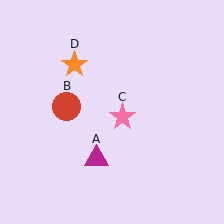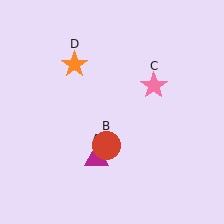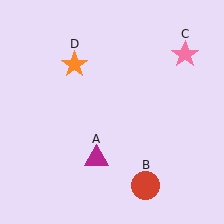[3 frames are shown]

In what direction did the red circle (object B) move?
The red circle (object B) moved down and to the right.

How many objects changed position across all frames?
2 objects changed position: red circle (object B), pink star (object C).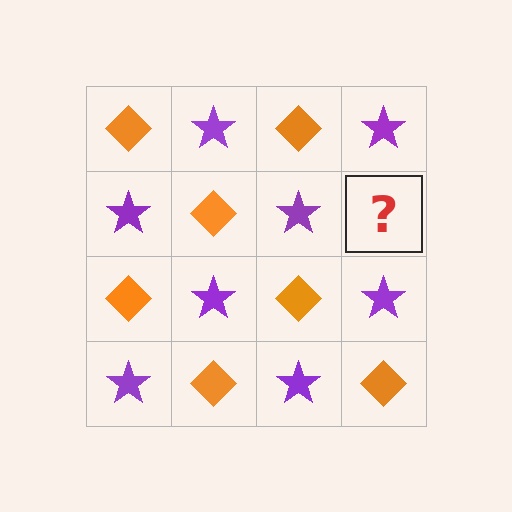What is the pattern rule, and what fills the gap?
The rule is that it alternates orange diamond and purple star in a checkerboard pattern. The gap should be filled with an orange diamond.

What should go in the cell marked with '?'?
The missing cell should contain an orange diamond.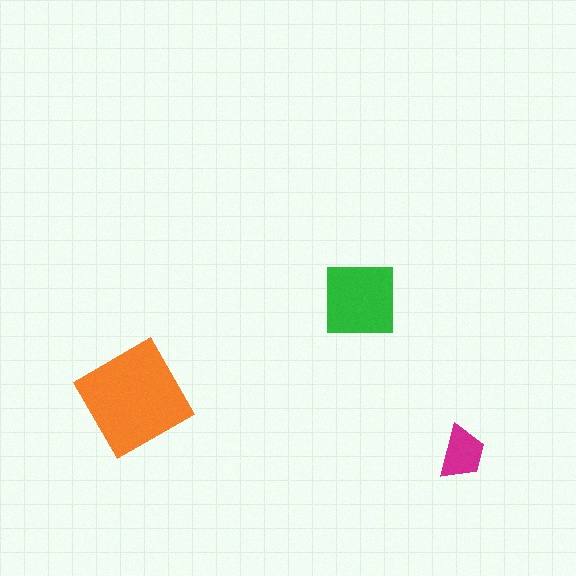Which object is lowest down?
The magenta trapezoid is bottommost.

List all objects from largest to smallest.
The orange diamond, the green square, the magenta trapezoid.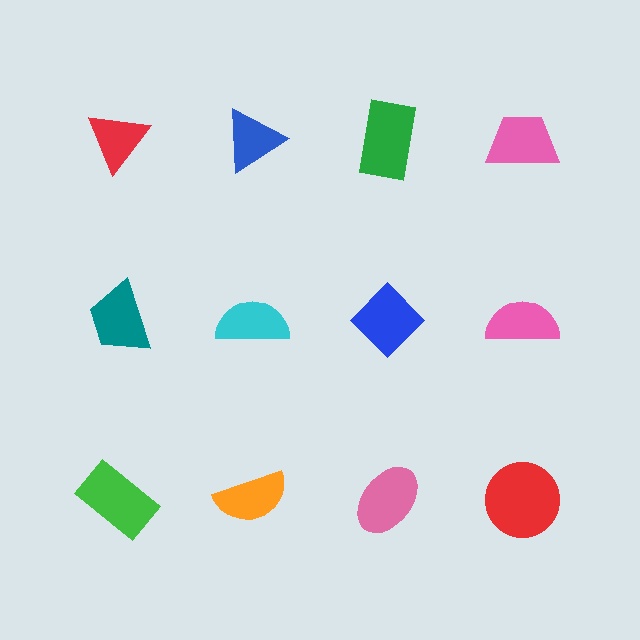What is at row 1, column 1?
A red triangle.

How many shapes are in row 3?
4 shapes.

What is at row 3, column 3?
A pink ellipse.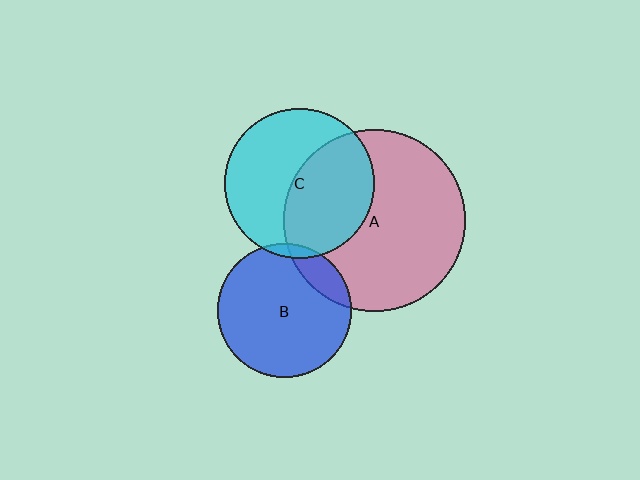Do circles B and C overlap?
Yes.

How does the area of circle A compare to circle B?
Approximately 1.8 times.